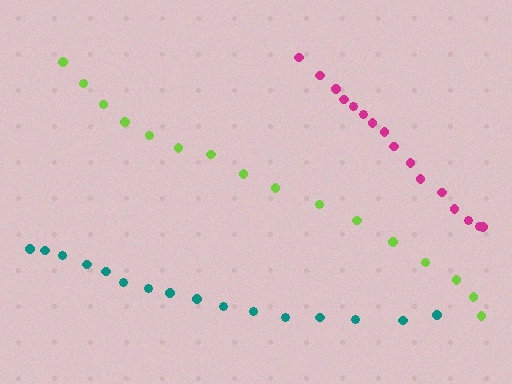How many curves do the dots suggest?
There are 3 distinct paths.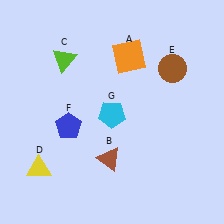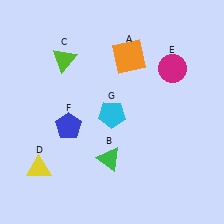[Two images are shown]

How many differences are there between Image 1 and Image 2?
There are 2 differences between the two images.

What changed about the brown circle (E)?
In Image 1, E is brown. In Image 2, it changed to magenta.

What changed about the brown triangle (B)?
In Image 1, B is brown. In Image 2, it changed to green.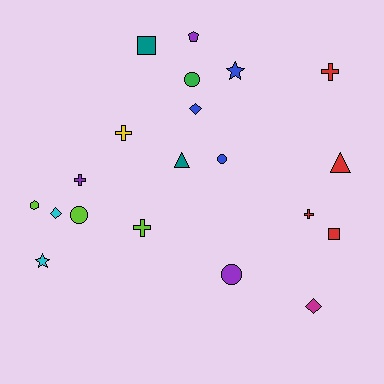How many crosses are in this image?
There are 5 crosses.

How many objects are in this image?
There are 20 objects.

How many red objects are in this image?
There are 4 red objects.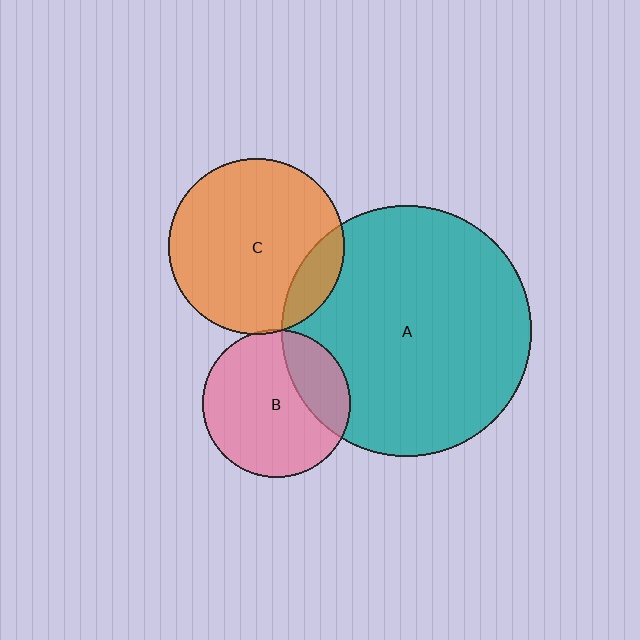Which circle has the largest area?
Circle A (teal).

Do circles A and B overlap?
Yes.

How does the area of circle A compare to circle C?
Approximately 2.0 times.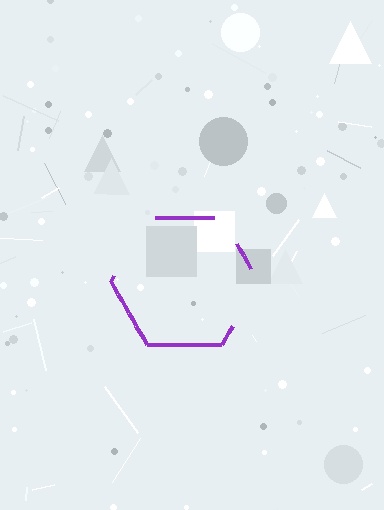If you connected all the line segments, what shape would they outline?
They would outline a hexagon.